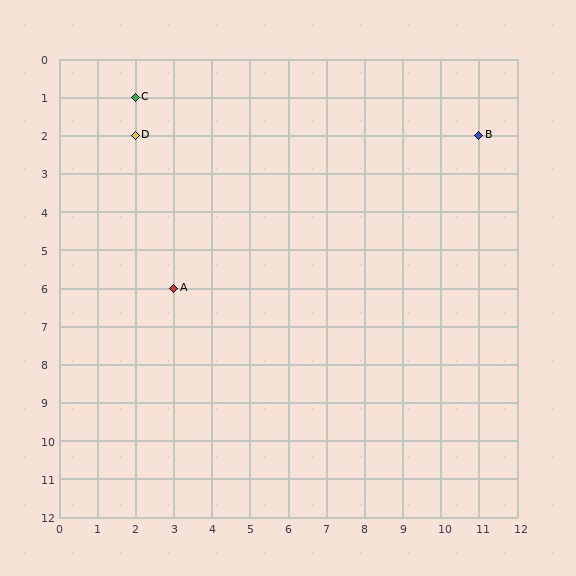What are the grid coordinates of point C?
Point C is at grid coordinates (2, 1).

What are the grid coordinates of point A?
Point A is at grid coordinates (3, 6).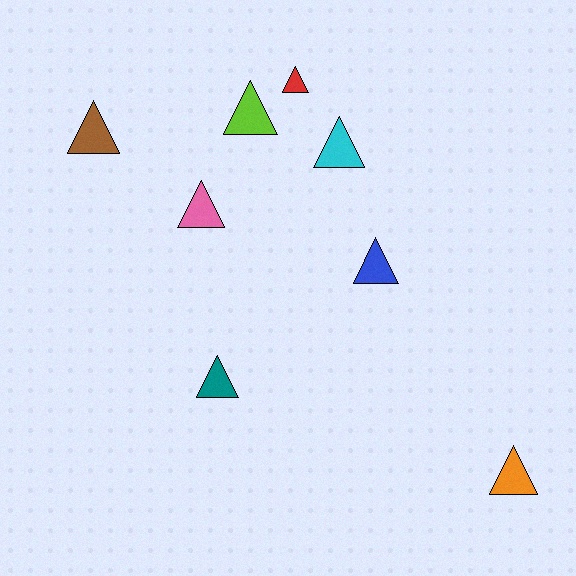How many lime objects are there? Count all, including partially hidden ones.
There is 1 lime object.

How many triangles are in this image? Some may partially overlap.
There are 8 triangles.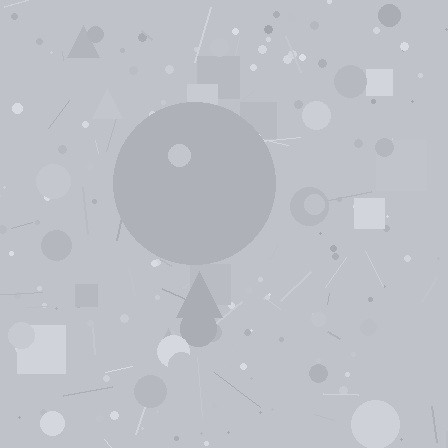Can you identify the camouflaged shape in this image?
The camouflaged shape is a circle.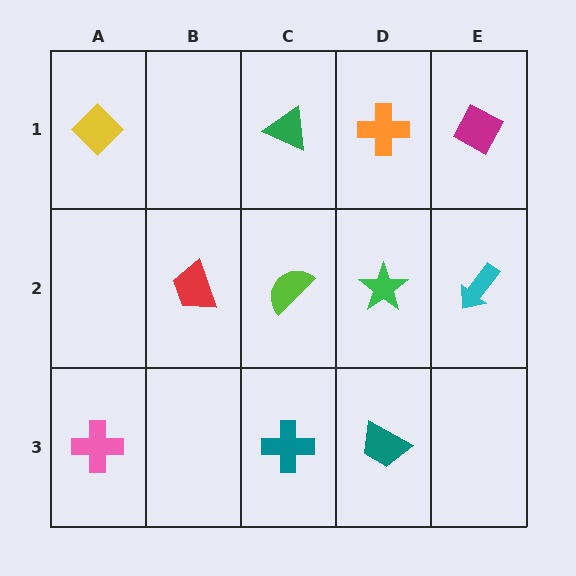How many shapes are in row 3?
3 shapes.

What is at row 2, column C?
A lime semicircle.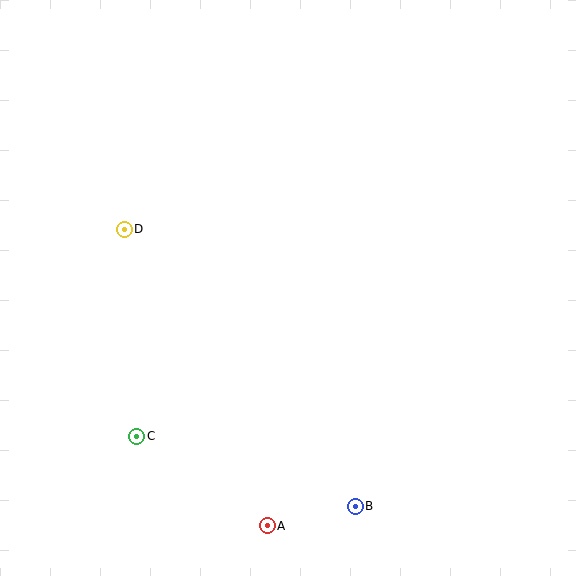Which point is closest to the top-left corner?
Point D is closest to the top-left corner.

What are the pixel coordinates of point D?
Point D is at (124, 229).